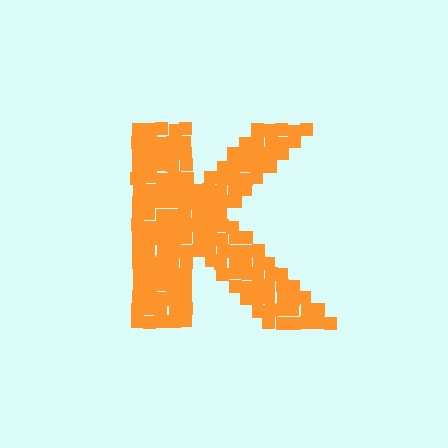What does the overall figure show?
The overall figure shows the letter K.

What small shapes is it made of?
It is made of small squares.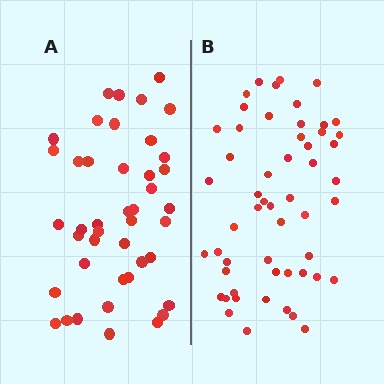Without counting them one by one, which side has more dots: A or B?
Region B (the right region) has more dots.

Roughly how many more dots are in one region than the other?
Region B has roughly 12 or so more dots than region A.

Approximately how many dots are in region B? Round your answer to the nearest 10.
About 50 dots. (The exact count is 54, which rounds to 50.)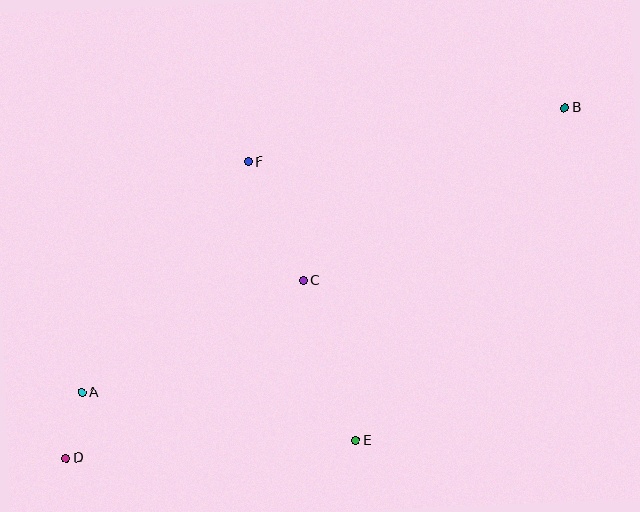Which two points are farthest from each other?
Points B and D are farthest from each other.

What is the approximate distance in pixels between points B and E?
The distance between B and E is approximately 393 pixels.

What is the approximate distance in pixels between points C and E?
The distance between C and E is approximately 169 pixels.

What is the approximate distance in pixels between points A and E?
The distance between A and E is approximately 278 pixels.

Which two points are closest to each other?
Points A and D are closest to each other.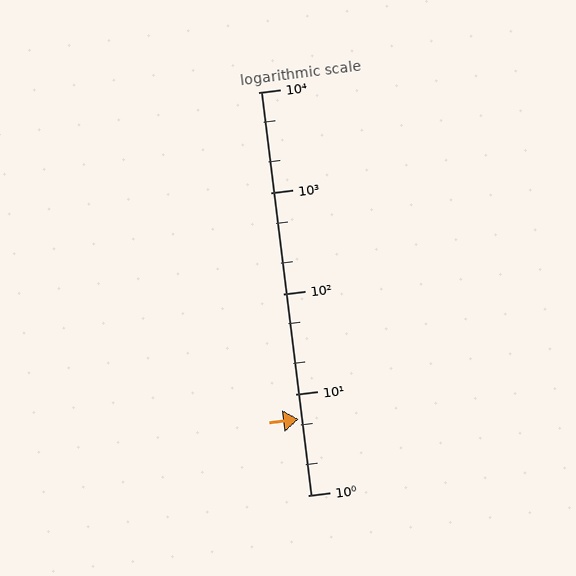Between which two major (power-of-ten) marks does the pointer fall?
The pointer is between 1 and 10.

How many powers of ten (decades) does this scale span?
The scale spans 4 decades, from 1 to 10000.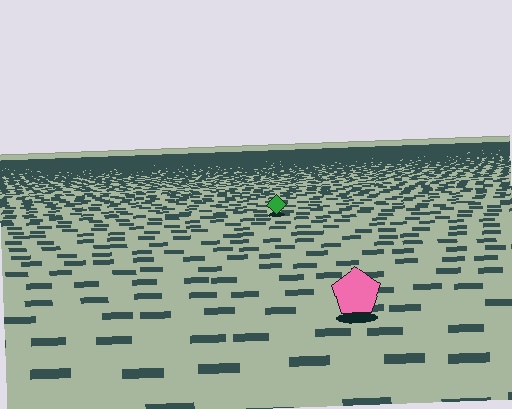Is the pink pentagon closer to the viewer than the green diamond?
Yes. The pink pentagon is closer — you can tell from the texture gradient: the ground texture is coarser near it.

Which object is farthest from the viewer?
The green diamond is farthest from the viewer. It appears smaller and the ground texture around it is denser.